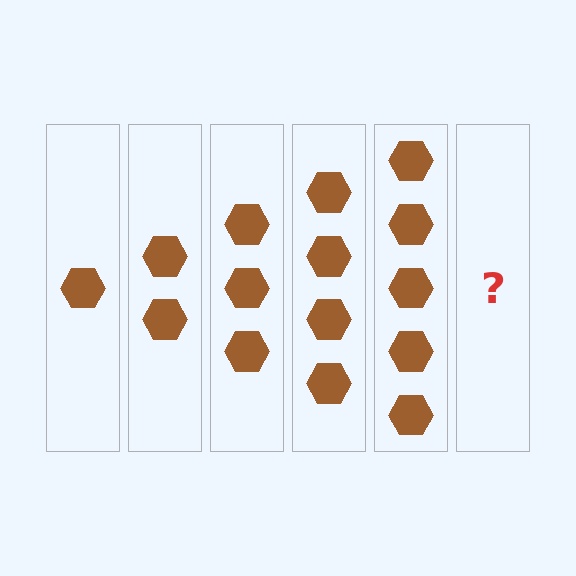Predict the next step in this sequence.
The next step is 6 hexagons.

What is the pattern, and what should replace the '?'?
The pattern is that each step adds one more hexagon. The '?' should be 6 hexagons.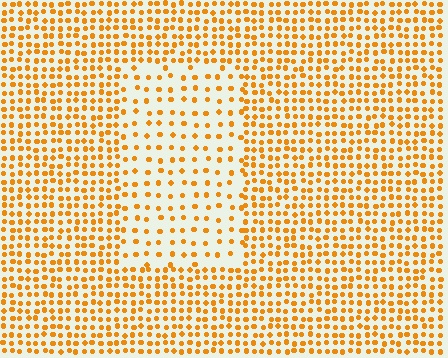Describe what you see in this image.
The image contains small orange elements arranged at two different densities. A rectangle-shaped region is visible where the elements are less densely packed than the surrounding area.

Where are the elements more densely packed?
The elements are more densely packed outside the rectangle boundary.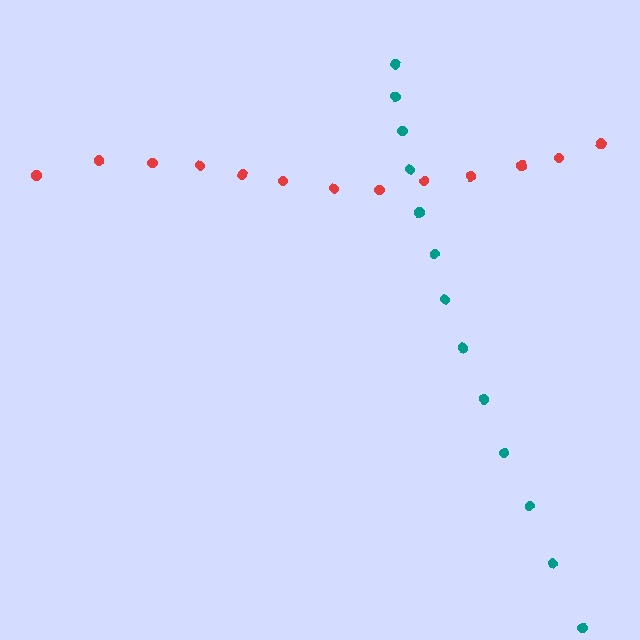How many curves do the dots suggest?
There are 2 distinct paths.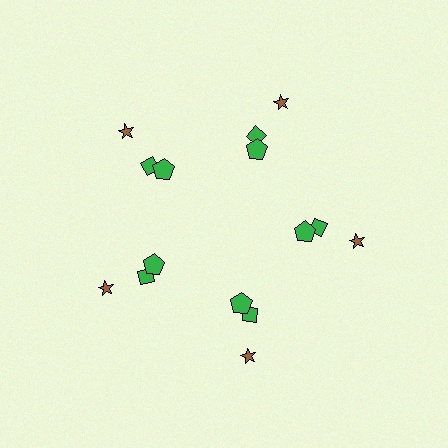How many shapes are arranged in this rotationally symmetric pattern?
There are 15 shapes, arranged in 5 groups of 3.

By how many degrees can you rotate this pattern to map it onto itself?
The pattern maps onto itself every 72 degrees of rotation.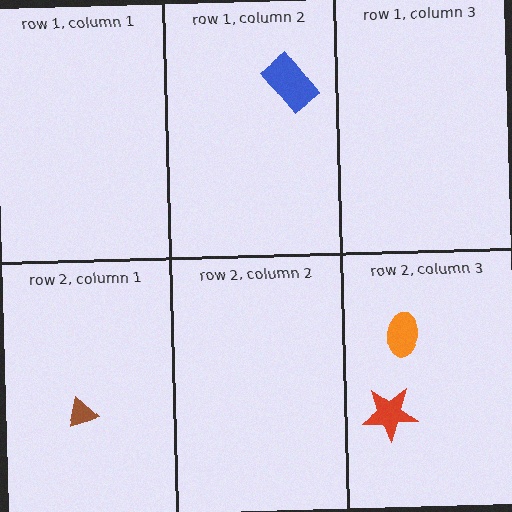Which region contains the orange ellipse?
The row 2, column 3 region.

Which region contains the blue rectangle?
The row 1, column 2 region.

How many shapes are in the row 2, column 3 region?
2.